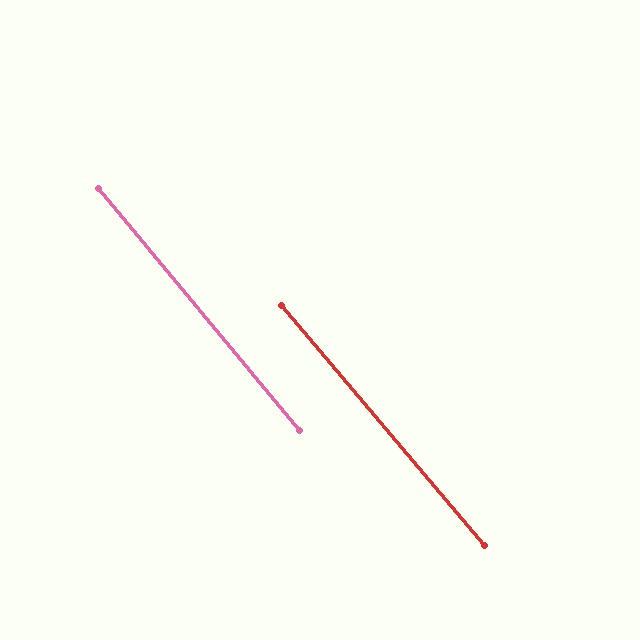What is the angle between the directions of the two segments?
Approximately 0 degrees.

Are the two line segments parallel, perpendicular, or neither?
Parallel — their directions differ by only 0.3°.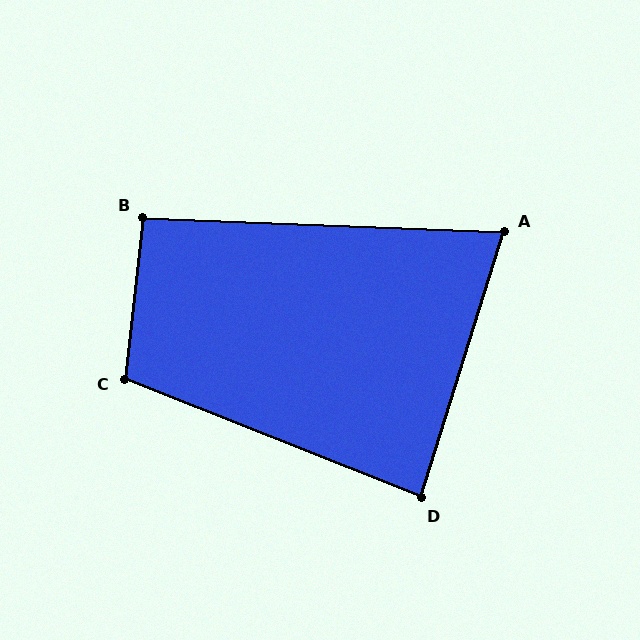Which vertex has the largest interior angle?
C, at approximately 105 degrees.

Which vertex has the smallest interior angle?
A, at approximately 75 degrees.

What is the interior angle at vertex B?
Approximately 94 degrees (approximately right).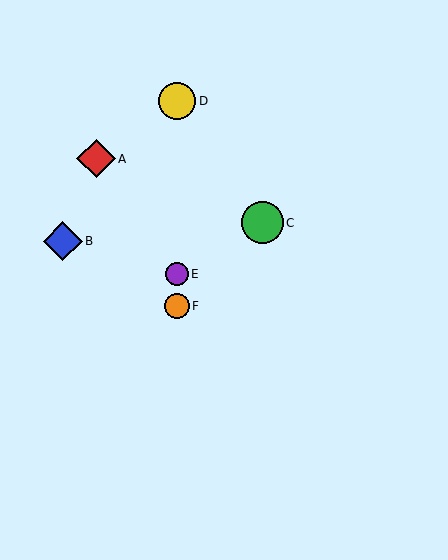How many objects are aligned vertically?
3 objects (D, E, F) are aligned vertically.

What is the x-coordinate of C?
Object C is at x≈262.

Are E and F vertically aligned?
Yes, both are at x≈177.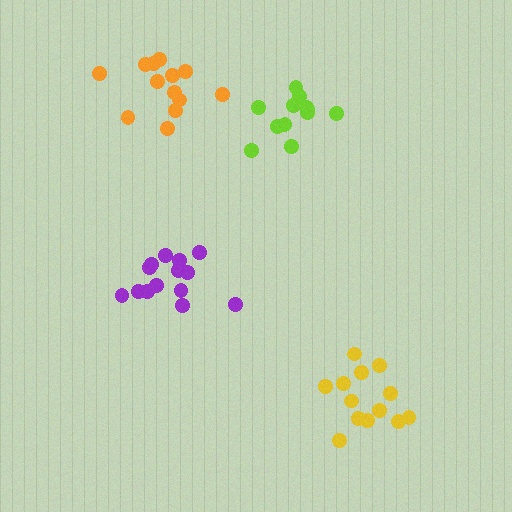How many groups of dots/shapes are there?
There are 4 groups.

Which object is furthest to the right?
The yellow cluster is rightmost.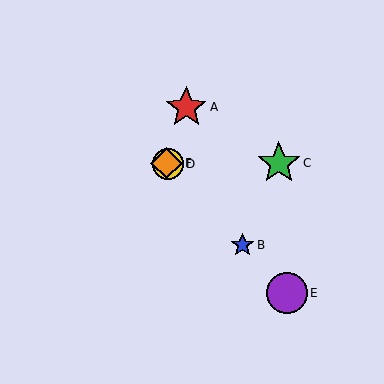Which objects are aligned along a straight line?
Objects B, D, E, F are aligned along a straight line.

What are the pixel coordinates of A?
Object A is at (186, 107).